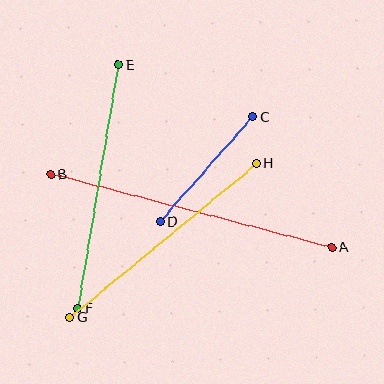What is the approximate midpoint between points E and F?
The midpoint is at approximately (98, 186) pixels.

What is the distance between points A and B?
The distance is approximately 290 pixels.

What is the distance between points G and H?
The distance is approximately 242 pixels.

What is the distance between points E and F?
The distance is approximately 247 pixels.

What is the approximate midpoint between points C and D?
The midpoint is at approximately (206, 169) pixels.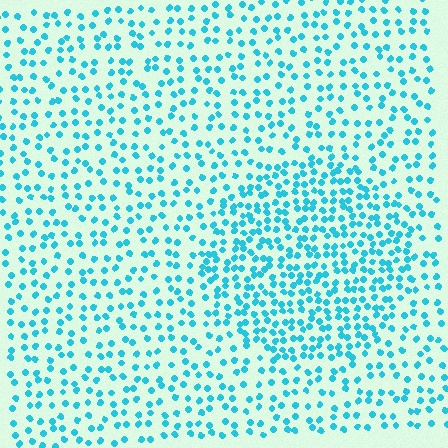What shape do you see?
I see a circle.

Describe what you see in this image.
The image contains small cyan elements arranged at two different densities. A circle-shaped region is visible where the elements are more densely packed than the surrounding area.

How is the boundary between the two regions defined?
The boundary is defined by a change in element density (approximately 1.8x ratio). All elements are the same color, size, and shape.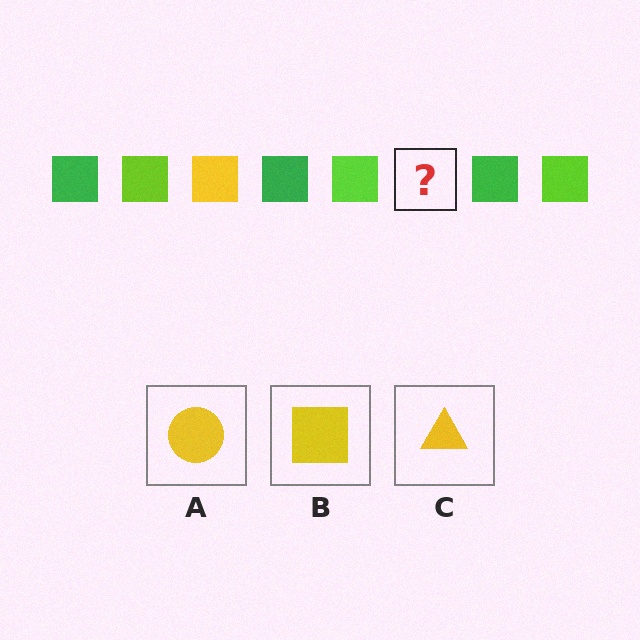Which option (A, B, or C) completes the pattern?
B.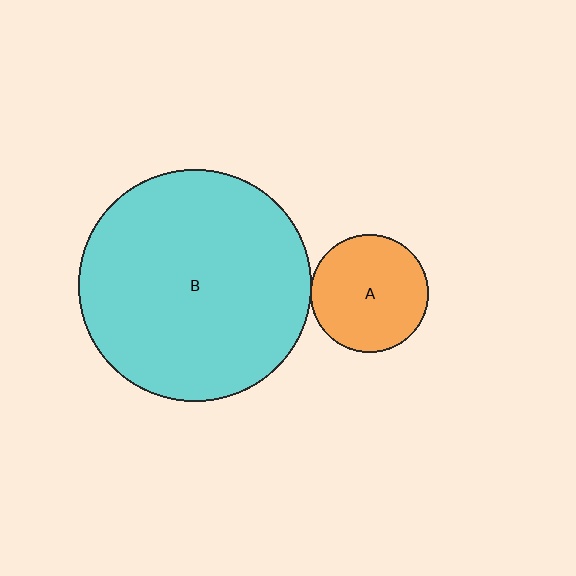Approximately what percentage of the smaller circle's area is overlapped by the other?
Approximately 5%.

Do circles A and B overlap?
Yes.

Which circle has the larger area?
Circle B (cyan).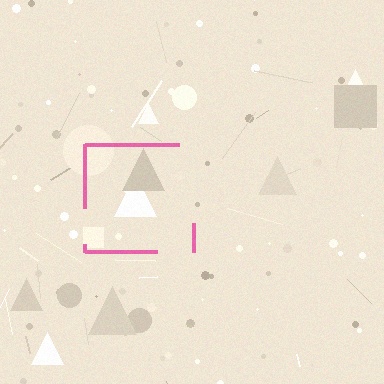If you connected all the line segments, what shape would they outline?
They would outline a square.